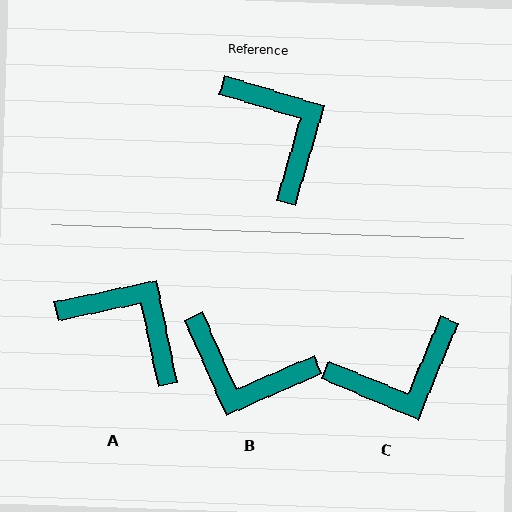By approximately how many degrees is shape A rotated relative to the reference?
Approximately 28 degrees counter-clockwise.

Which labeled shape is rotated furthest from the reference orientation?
B, about 140 degrees away.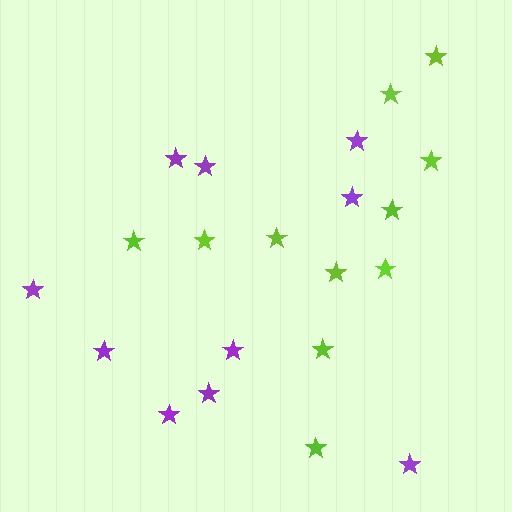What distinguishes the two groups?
There are 2 groups: one group of purple stars (10) and one group of lime stars (11).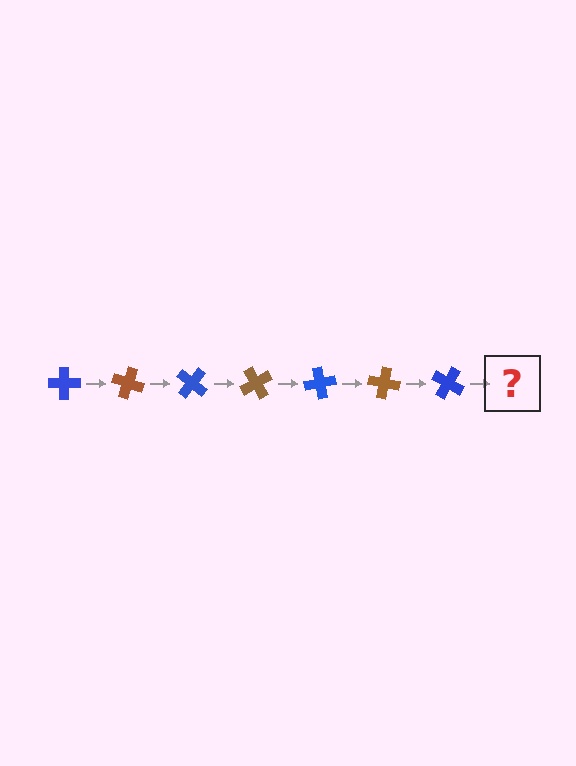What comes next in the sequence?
The next element should be a brown cross, rotated 140 degrees from the start.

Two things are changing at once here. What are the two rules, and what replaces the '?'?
The two rules are that it rotates 20 degrees each step and the color cycles through blue and brown. The '?' should be a brown cross, rotated 140 degrees from the start.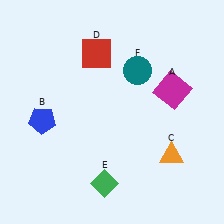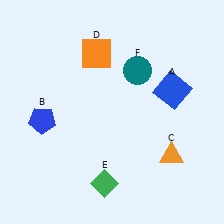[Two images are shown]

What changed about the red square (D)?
In Image 1, D is red. In Image 2, it changed to orange.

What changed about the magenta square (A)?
In Image 1, A is magenta. In Image 2, it changed to blue.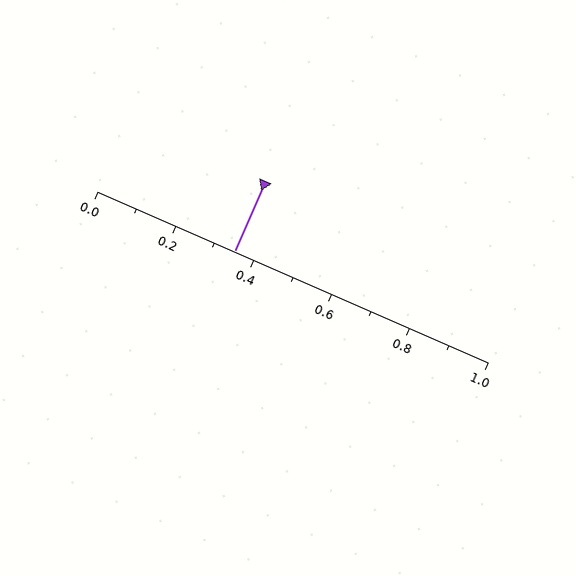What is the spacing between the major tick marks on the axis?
The major ticks are spaced 0.2 apart.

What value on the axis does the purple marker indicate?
The marker indicates approximately 0.35.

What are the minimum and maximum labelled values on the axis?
The axis runs from 0.0 to 1.0.